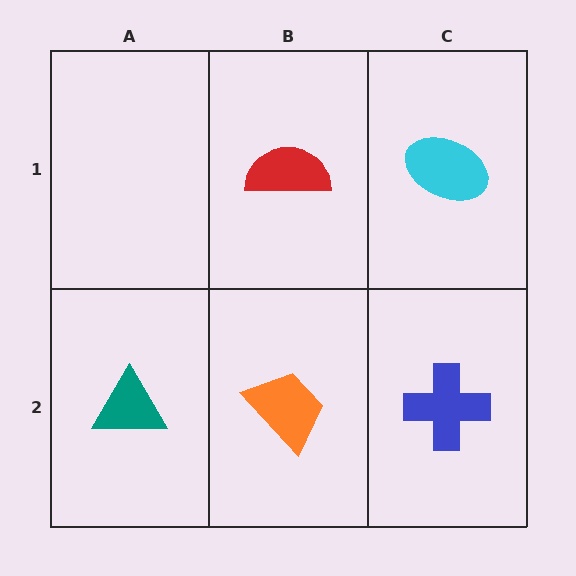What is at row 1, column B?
A red semicircle.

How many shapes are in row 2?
3 shapes.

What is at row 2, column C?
A blue cross.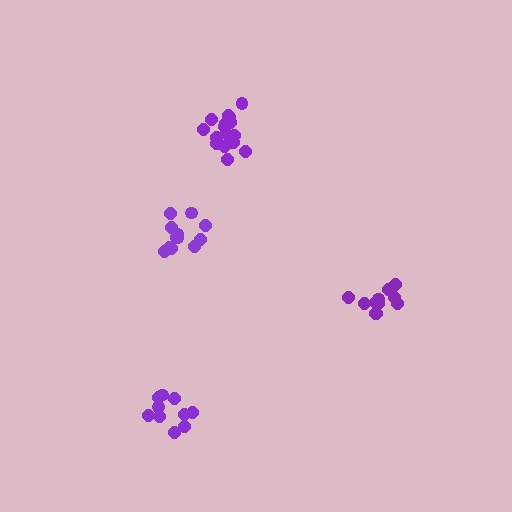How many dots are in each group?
Group 1: 12 dots, Group 2: 16 dots, Group 3: 11 dots, Group 4: 10 dots (49 total).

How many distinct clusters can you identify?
There are 4 distinct clusters.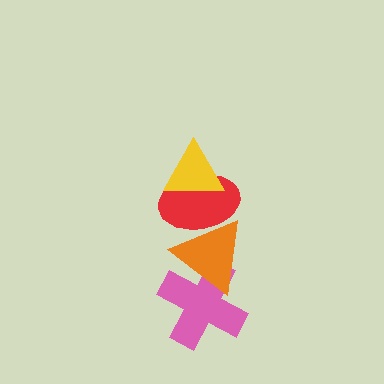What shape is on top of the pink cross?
The orange triangle is on top of the pink cross.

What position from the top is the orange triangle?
The orange triangle is 3rd from the top.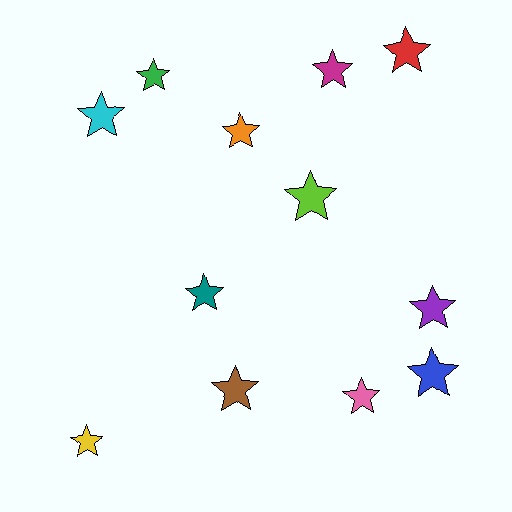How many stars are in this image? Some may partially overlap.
There are 12 stars.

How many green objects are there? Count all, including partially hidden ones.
There is 1 green object.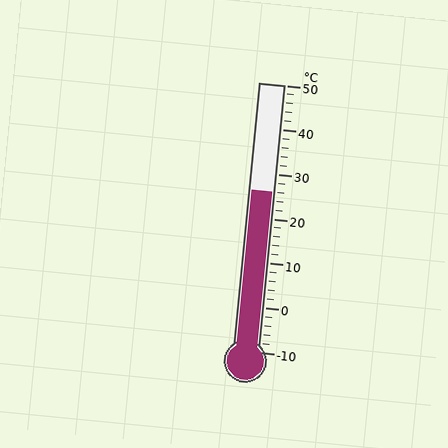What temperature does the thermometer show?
The thermometer shows approximately 26°C.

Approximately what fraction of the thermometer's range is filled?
The thermometer is filled to approximately 60% of its range.